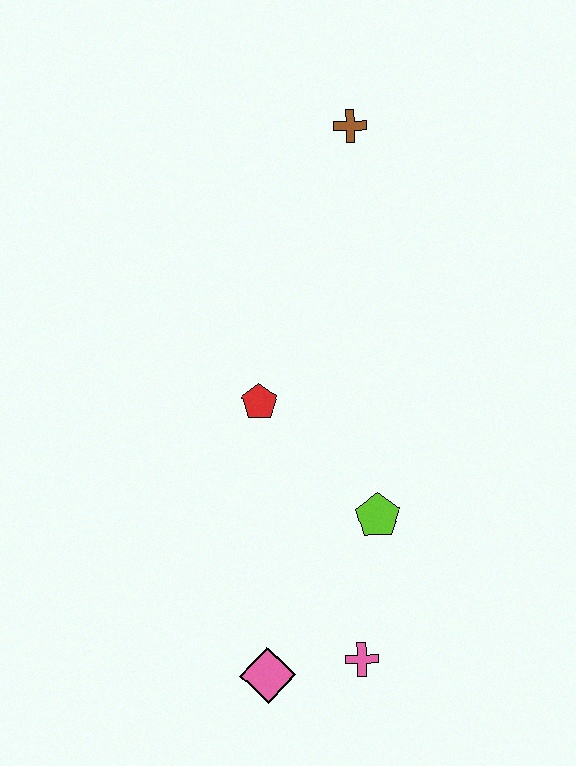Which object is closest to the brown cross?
The red pentagon is closest to the brown cross.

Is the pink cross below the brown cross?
Yes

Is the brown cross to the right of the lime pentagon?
No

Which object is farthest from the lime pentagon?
The brown cross is farthest from the lime pentagon.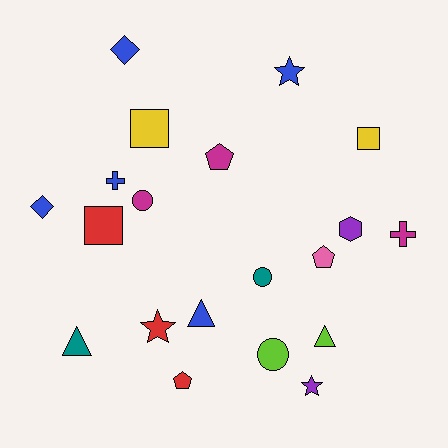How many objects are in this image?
There are 20 objects.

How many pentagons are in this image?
There are 3 pentagons.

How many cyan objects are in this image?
There are no cyan objects.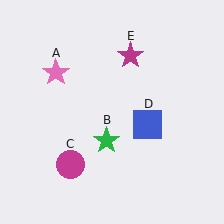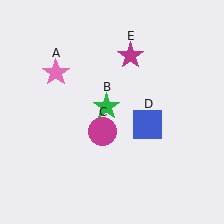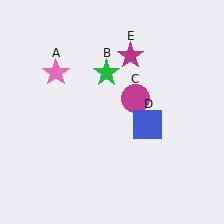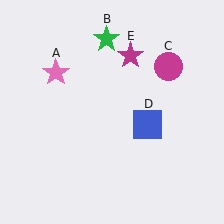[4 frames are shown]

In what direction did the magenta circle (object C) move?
The magenta circle (object C) moved up and to the right.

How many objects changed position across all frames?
2 objects changed position: green star (object B), magenta circle (object C).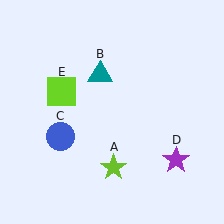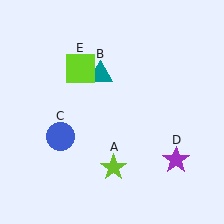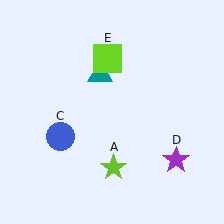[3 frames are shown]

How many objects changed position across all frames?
1 object changed position: lime square (object E).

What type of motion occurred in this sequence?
The lime square (object E) rotated clockwise around the center of the scene.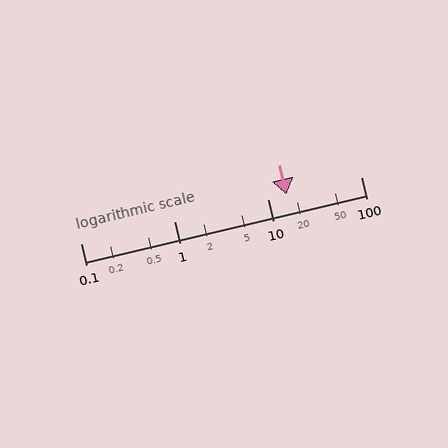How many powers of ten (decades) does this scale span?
The scale spans 3 decades, from 0.1 to 100.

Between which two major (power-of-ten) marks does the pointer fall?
The pointer is between 10 and 100.